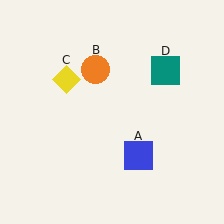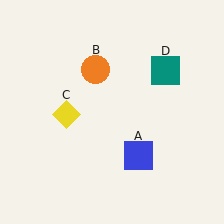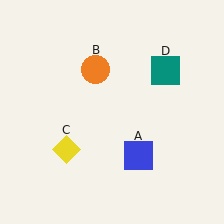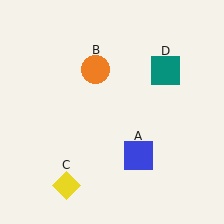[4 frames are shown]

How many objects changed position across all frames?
1 object changed position: yellow diamond (object C).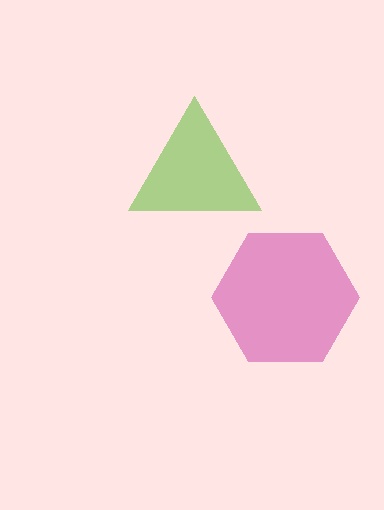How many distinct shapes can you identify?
There are 2 distinct shapes: a pink hexagon, a lime triangle.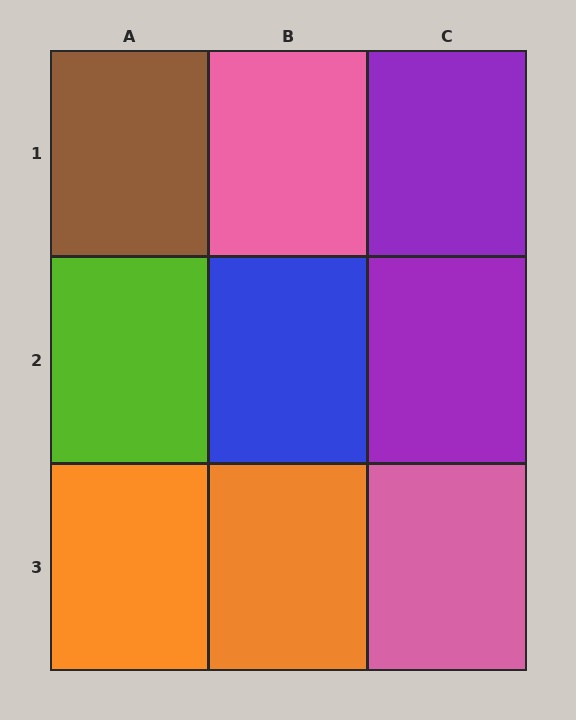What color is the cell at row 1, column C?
Purple.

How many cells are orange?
2 cells are orange.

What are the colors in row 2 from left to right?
Lime, blue, purple.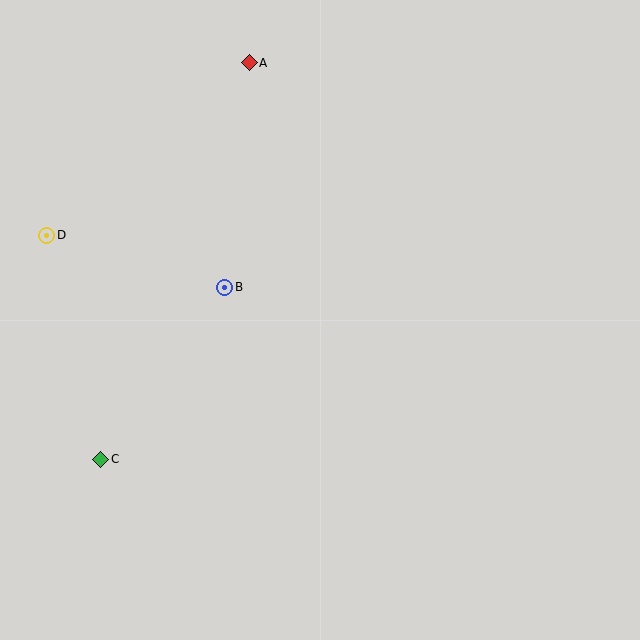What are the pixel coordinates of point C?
Point C is at (101, 459).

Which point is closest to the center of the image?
Point B at (225, 287) is closest to the center.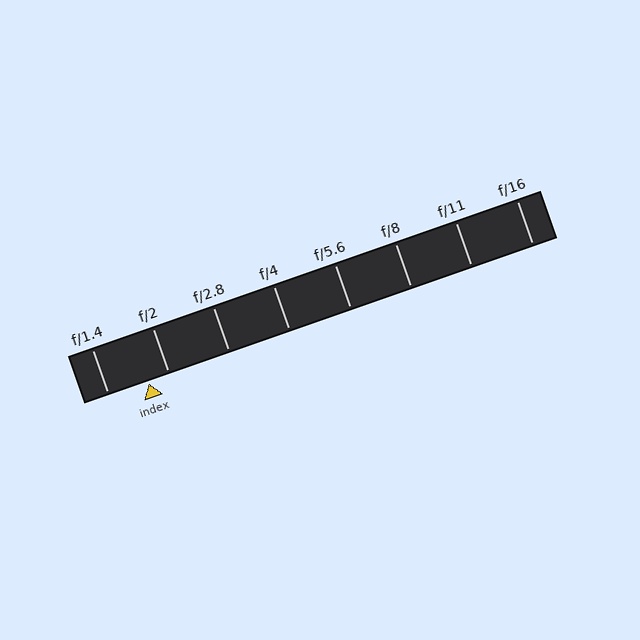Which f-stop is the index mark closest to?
The index mark is closest to f/2.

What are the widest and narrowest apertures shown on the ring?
The widest aperture shown is f/1.4 and the narrowest is f/16.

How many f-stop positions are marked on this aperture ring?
There are 8 f-stop positions marked.